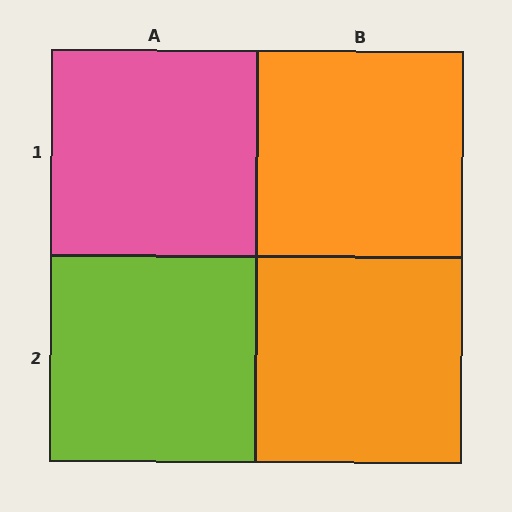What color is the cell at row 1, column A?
Pink.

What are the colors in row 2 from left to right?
Lime, orange.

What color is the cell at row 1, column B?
Orange.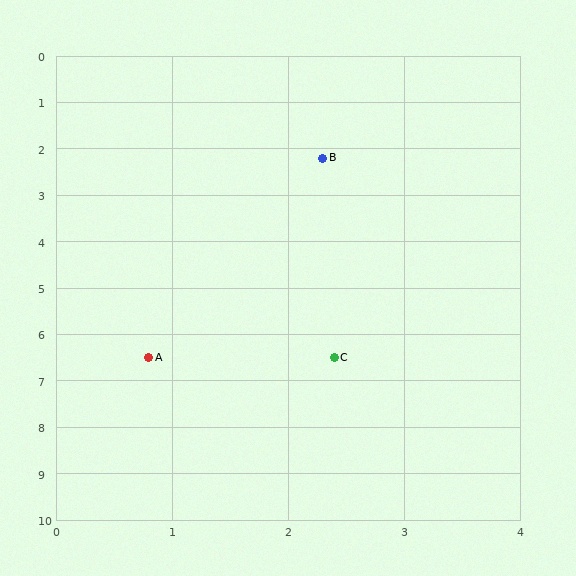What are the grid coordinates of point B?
Point B is at approximately (2.3, 2.2).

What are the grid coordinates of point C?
Point C is at approximately (2.4, 6.5).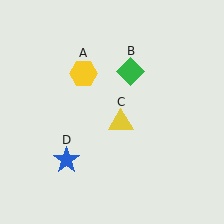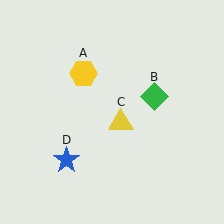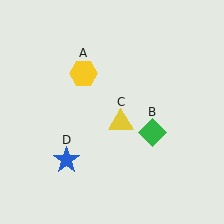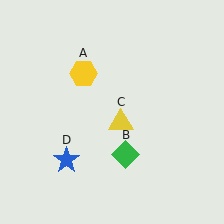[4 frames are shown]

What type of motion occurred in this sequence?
The green diamond (object B) rotated clockwise around the center of the scene.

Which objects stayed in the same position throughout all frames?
Yellow hexagon (object A) and yellow triangle (object C) and blue star (object D) remained stationary.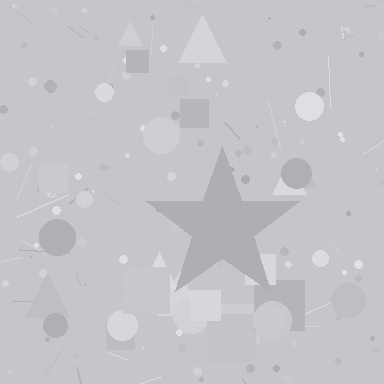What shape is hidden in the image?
A star is hidden in the image.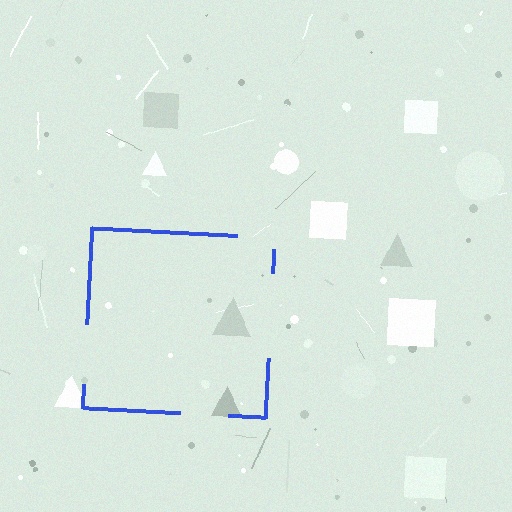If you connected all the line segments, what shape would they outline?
They would outline a square.